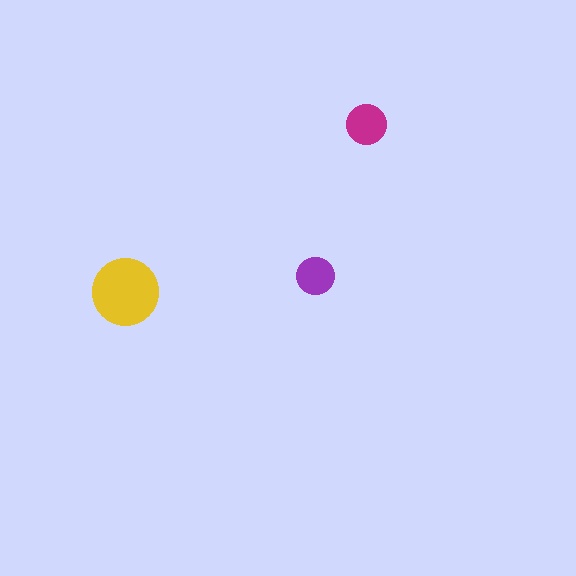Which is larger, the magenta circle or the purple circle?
The magenta one.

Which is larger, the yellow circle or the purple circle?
The yellow one.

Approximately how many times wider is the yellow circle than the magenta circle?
About 1.5 times wider.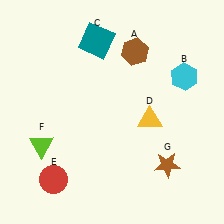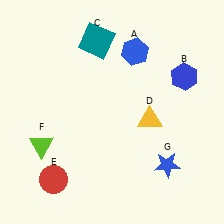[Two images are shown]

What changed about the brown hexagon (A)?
In Image 1, A is brown. In Image 2, it changed to blue.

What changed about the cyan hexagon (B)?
In Image 1, B is cyan. In Image 2, it changed to blue.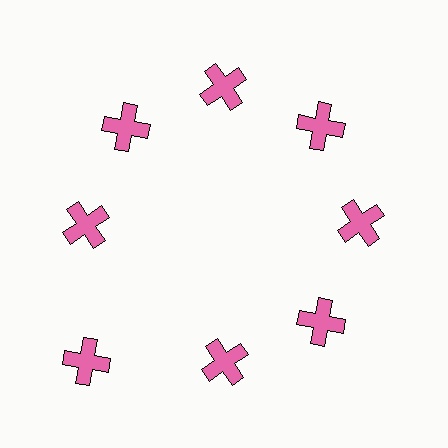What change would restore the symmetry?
The symmetry would be restored by moving it inward, back onto the ring so that all 8 crosses sit at equal angles and equal distance from the center.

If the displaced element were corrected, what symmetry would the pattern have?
It would have 8-fold rotational symmetry — the pattern would map onto itself every 45 degrees.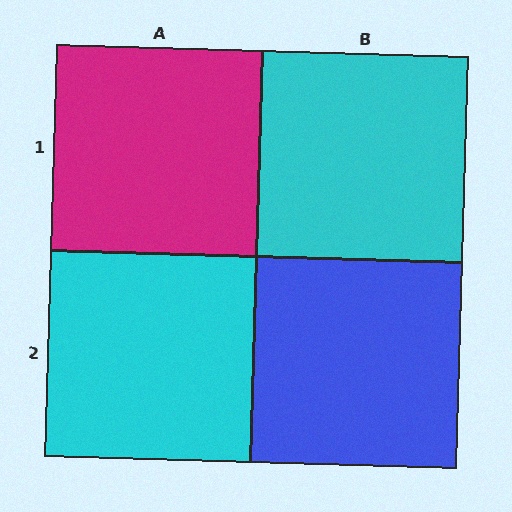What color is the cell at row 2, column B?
Blue.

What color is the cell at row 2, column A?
Cyan.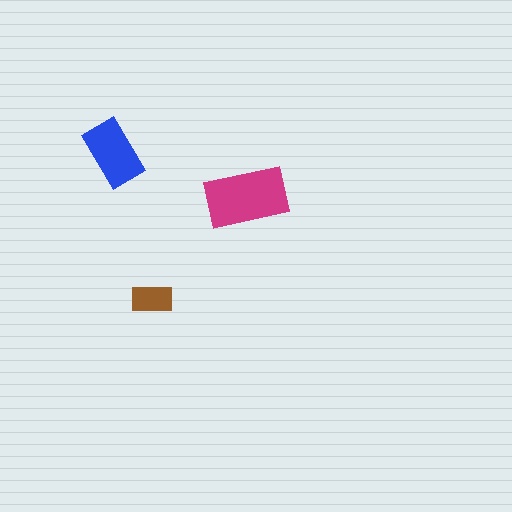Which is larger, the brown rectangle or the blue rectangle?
The blue one.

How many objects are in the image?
There are 3 objects in the image.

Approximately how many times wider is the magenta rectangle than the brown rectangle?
About 2 times wider.